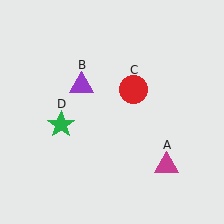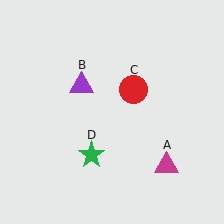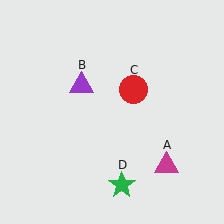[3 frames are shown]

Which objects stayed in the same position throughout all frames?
Magenta triangle (object A) and purple triangle (object B) and red circle (object C) remained stationary.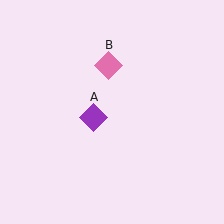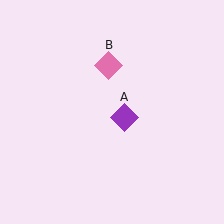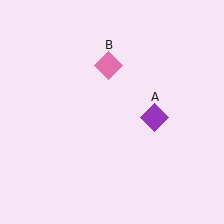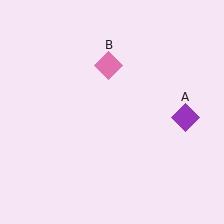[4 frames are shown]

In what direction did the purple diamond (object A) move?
The purple diamond (object A) moved right.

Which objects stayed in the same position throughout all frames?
Pink diamond (object B) remained stationary.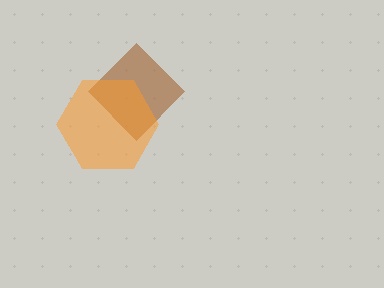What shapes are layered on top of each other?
The layered shapes are: a brown diamond, an orange hexagon.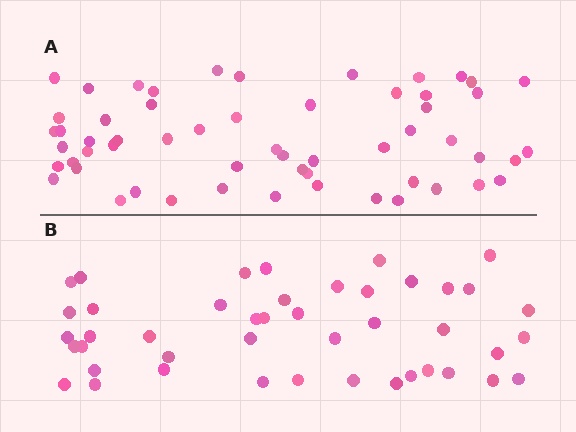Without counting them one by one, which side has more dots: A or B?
Region A (the top region) has more dots.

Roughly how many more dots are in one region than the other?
Region A has approximately 15 more dots than region B.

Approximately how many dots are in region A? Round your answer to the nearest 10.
About 60 dots. (The exact count is 57, which rounds to 60.)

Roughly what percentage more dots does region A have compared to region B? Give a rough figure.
About 30% more.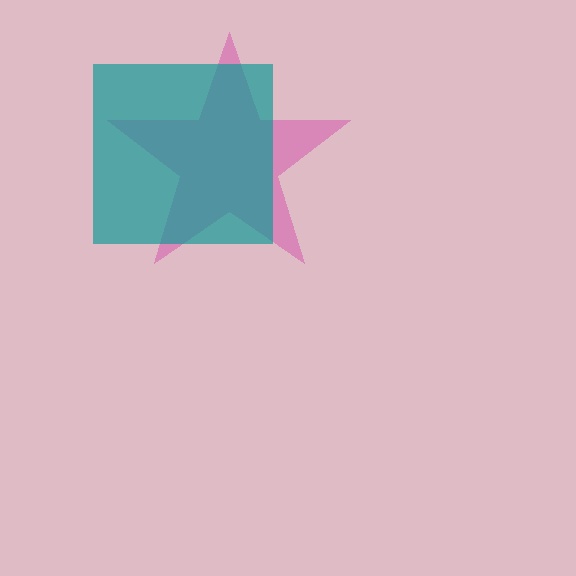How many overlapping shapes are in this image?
There are 2 overlapping shapes in the image.